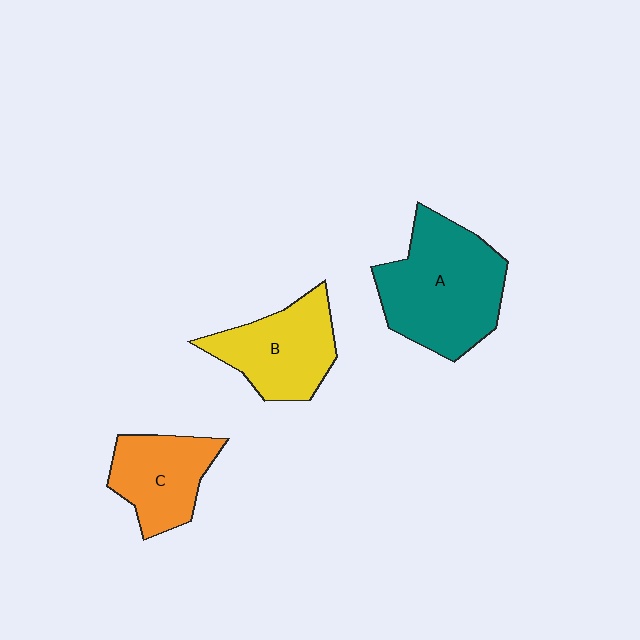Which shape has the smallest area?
Shape C (orange).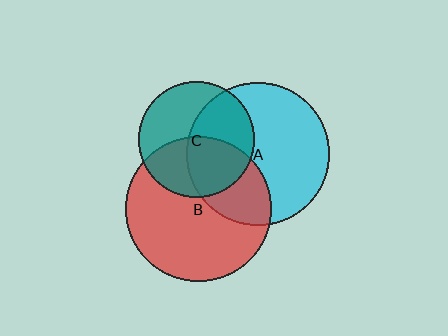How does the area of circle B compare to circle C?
Approximately 1.6 times.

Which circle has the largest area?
Circle B (red).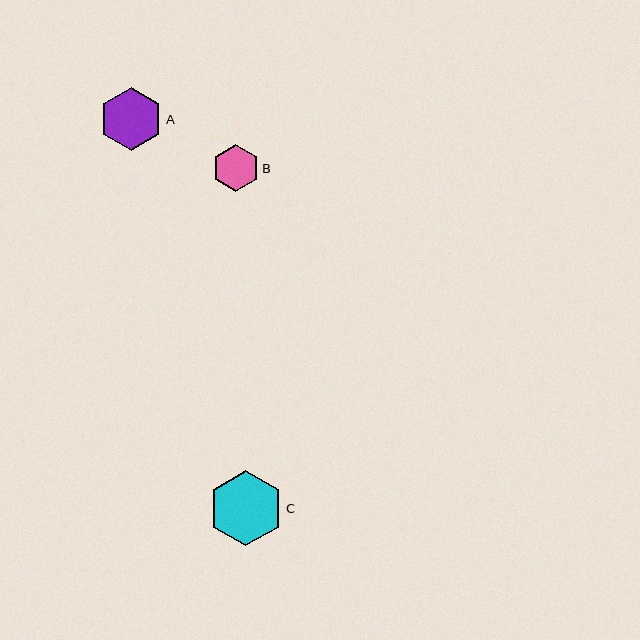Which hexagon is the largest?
Hexagon C is the largest with a size of approximately 75 pixels.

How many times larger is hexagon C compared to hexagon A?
Hexagon C is approximately 1.2 times the size of hexagon A.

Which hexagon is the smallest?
Hexagon B is the smallest with a size of approximately 47 pixels.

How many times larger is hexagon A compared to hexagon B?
Hexagon A is approximately 1.3 times the size of hexagon B.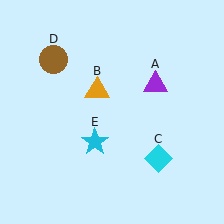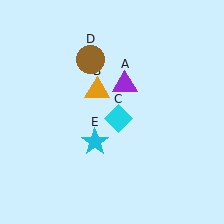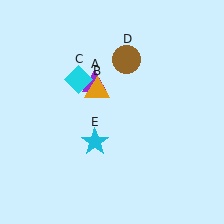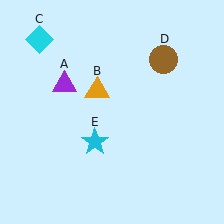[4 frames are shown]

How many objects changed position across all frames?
3 objects changed position: purple triangle (object A), cyan diamond (object C), brown circle (object D).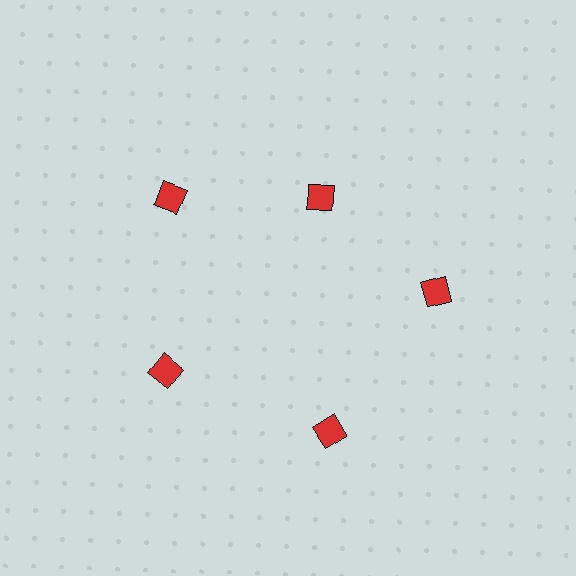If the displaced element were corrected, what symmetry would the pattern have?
It would have 5-fold rotational symmetry — the pattern would map onto itself every 72 degrees.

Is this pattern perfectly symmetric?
No. The 5 red squares are arranged in a ring, but one element near the 1 o'clock position is pulled inward toward the center, breaking the 5-fold rotational symmetry.